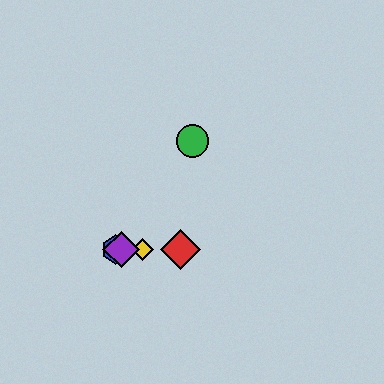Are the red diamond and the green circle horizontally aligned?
No, the red diamond is at y≈249 and the green circle is at y≈141.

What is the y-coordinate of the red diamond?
The red diamond is at y≈249.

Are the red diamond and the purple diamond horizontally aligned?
Yes, both are at y≈249.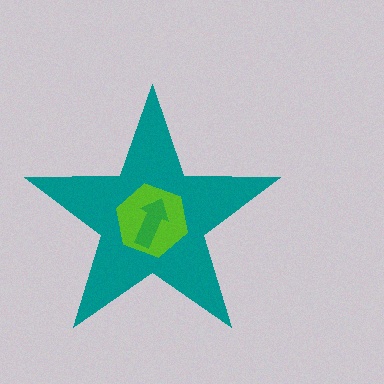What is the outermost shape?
The teal star.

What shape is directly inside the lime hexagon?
The green arrow.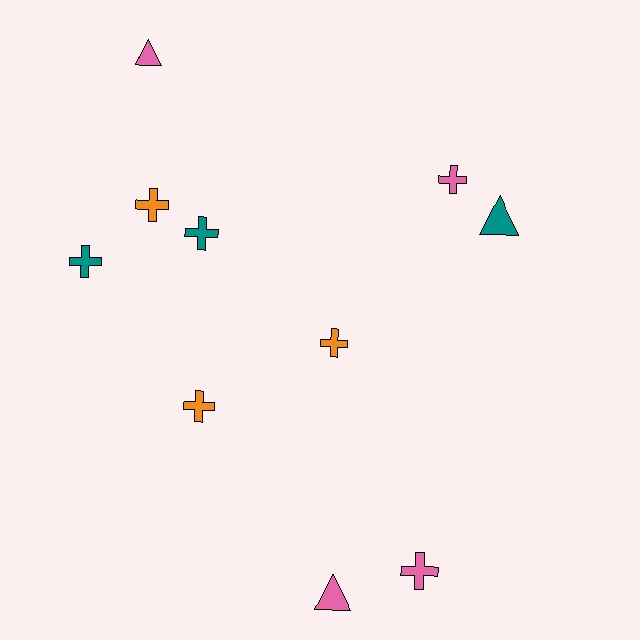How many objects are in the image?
There are 10 objects.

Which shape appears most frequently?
Cross, with 7 objects.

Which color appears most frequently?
Pink, with 4 objects.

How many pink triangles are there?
There are 2 pink triangles.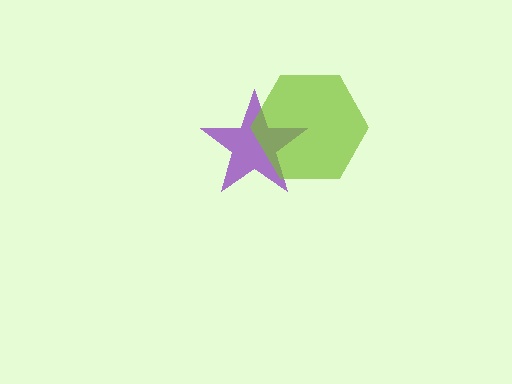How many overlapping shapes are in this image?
There are 2 overlapping shapes in the image.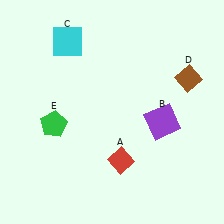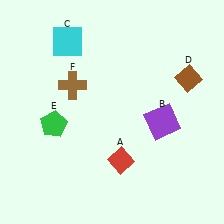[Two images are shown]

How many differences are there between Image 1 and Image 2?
There is 1 difference between the two images.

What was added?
A brown cross (F) was added in Image 2.